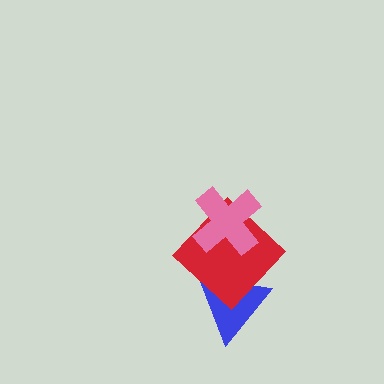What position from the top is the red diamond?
The red diamond is 2nd from the top.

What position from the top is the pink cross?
The pink cross is 1st from the top.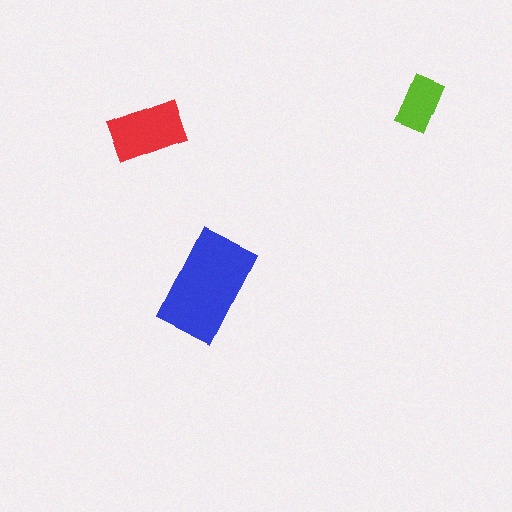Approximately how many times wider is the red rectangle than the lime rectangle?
About 1.5 times wider.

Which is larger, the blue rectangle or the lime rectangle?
The blue one.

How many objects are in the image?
There are 3 objects in the image.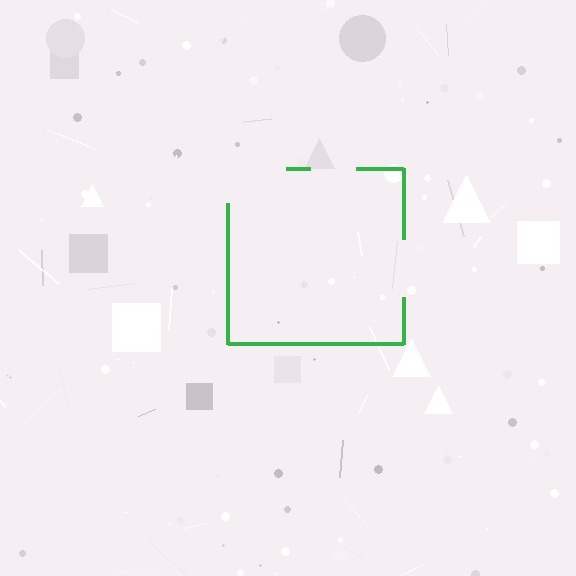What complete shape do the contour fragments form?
The contour fragments form a square.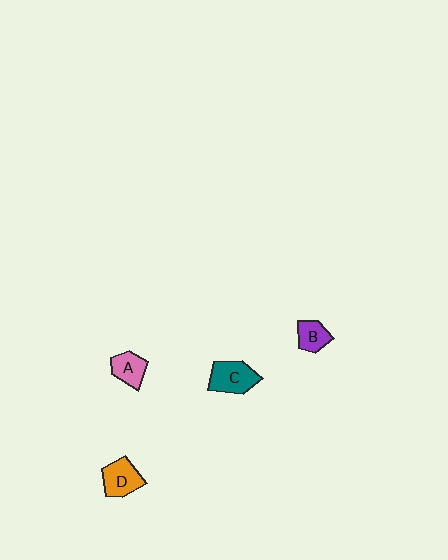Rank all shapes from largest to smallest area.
From largest to smallest: C (teal), D (orange), A (pink), B (purple).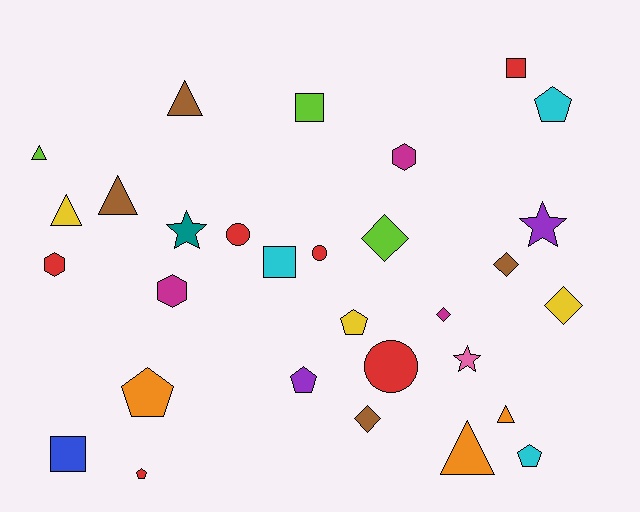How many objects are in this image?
There are 30 objects.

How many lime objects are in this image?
There are 3 lime objects.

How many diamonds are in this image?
There are 5 diamonds.